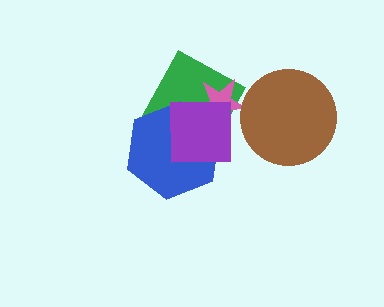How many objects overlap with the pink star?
3 objects overlap with the pink star.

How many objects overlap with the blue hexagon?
3 objects overlap with the blue hexagon.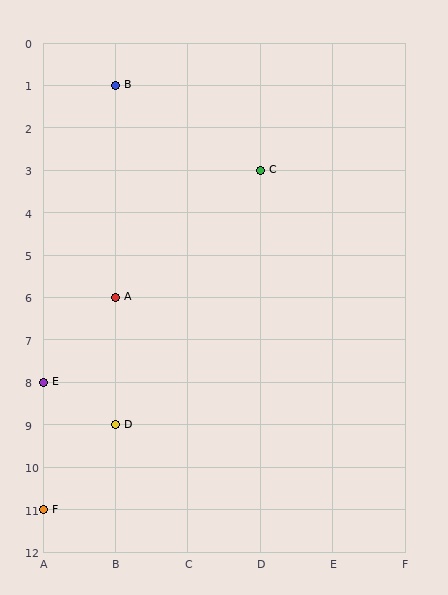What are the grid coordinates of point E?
Point E is at grid coordinates (A, 8).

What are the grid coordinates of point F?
Point F is at grid coordinates (A, 11).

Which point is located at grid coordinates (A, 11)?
Point F is at (A, 11).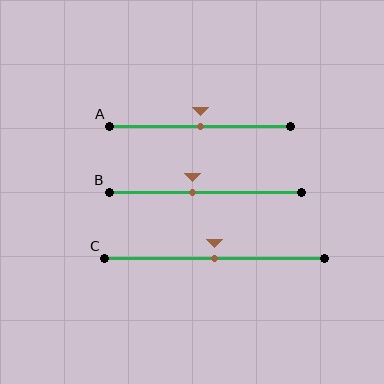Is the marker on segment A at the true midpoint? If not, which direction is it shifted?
Yes, the marker on segment A is at the true midpoint.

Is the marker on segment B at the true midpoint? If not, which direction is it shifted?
No, the marker on segment B is shifted to the left by about 7% of the segment length.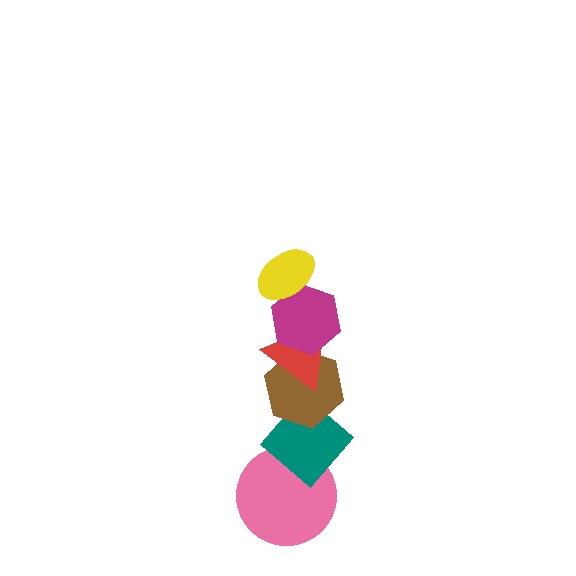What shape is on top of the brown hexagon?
The red triangle is on top of the brown hexagon.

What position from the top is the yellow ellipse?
The yellow ellipse is 1st from the top.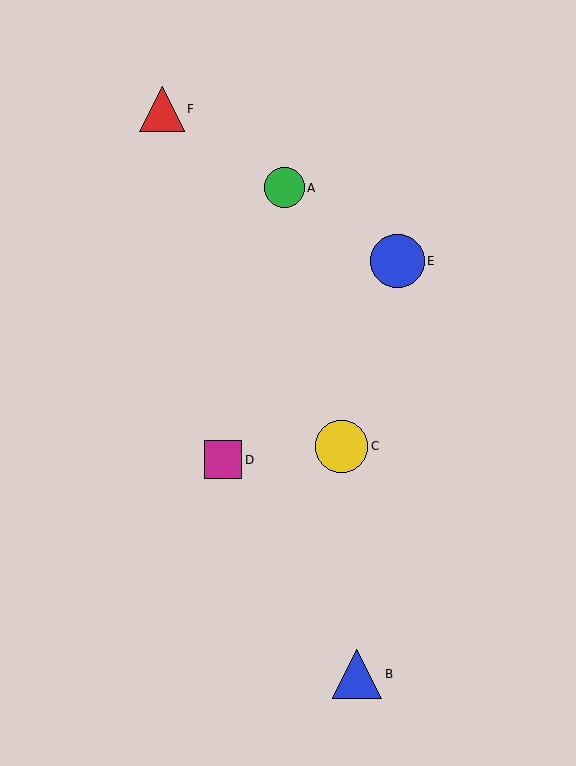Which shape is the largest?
The blue circle (labeled E) is the largest.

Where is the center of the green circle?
The center of the green circle is at (284, 188).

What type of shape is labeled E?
Shape E is a blue circle.